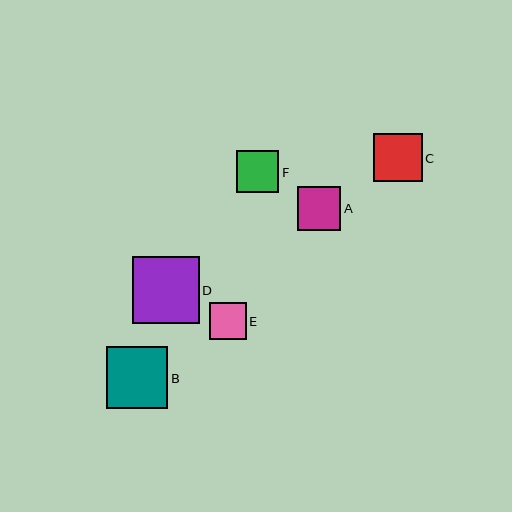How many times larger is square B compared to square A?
Square B is approximately 1.4 times the size of square A.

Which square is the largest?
Square D is the largest with a size of approximately 67 pixels.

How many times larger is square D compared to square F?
Square D is approximately 1.6 times the size of square F.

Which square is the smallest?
Square E is the smallest with a size of approximately 37 pixels.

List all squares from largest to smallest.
From largest to smallest: D, B, C, A, F, E.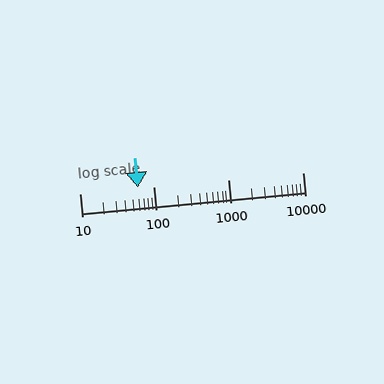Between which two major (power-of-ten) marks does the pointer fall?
The pointer is between 10 and 100.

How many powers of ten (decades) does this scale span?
The scale spans 3 decades, from 10 to 10000.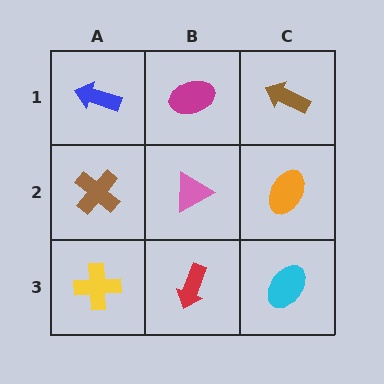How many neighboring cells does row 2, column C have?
3.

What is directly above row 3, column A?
A brown cross.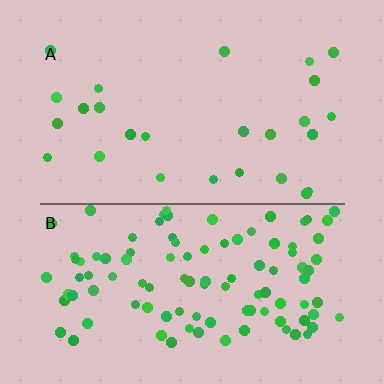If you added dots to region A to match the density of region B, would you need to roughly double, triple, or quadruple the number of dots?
Approximately quadruple.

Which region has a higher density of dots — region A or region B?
B (the bottom).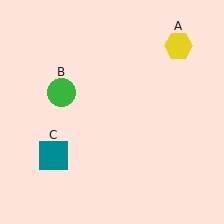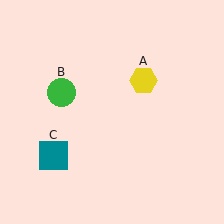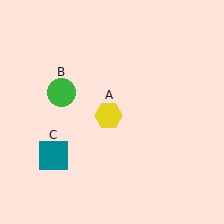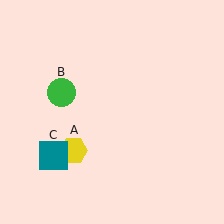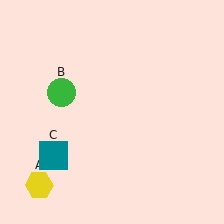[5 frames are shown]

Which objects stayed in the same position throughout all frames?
Green circle (object B) and teal square (object C) remained stationary.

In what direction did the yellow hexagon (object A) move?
The yellow hexagon (object A) moved down and to the left.